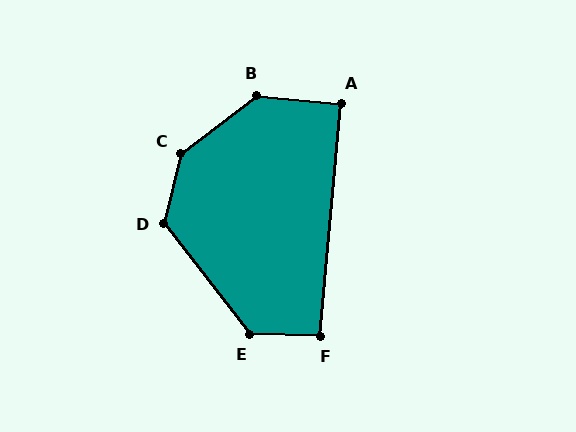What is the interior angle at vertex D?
Approximately 129 degrees (obtuse).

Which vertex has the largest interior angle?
C, at approximately 141 degrees.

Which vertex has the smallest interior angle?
A, at approximately 90 degrees.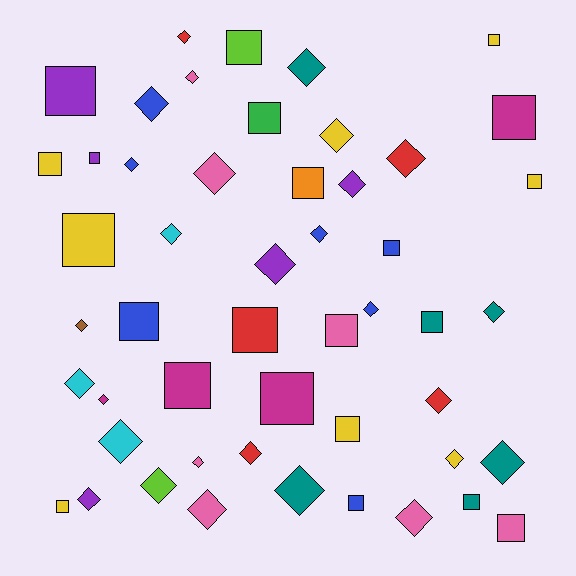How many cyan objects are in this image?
There are 3 cyan objects.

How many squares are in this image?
There are 22 squares.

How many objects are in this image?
There are 50 objects.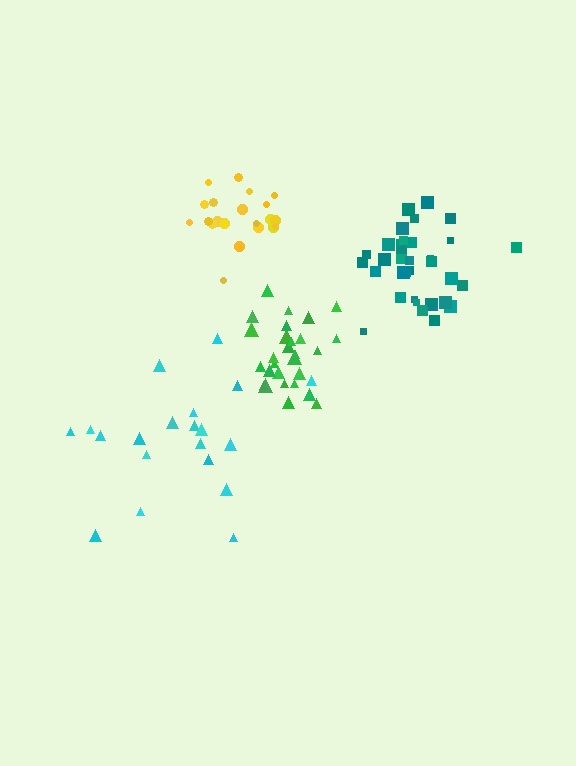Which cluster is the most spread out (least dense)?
Cyan.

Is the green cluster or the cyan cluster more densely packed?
Green.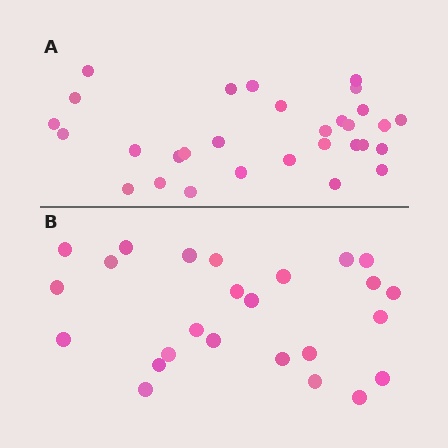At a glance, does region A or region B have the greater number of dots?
Region A (the top region) has more dots.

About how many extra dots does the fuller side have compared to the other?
Region A has about 5 more dots than region B.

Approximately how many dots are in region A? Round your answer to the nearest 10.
About 30 dots.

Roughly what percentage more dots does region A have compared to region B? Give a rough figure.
About 20% more.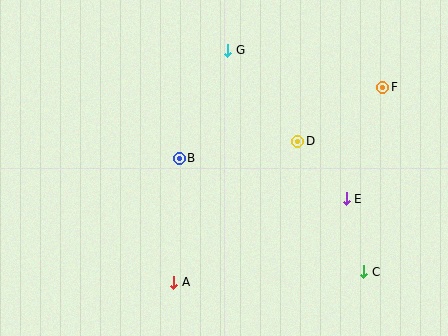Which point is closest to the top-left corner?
Point G is closest to the top-left corner.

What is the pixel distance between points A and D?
The distance between A and D is 188 pixels.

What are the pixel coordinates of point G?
Point G is at (228, 50).